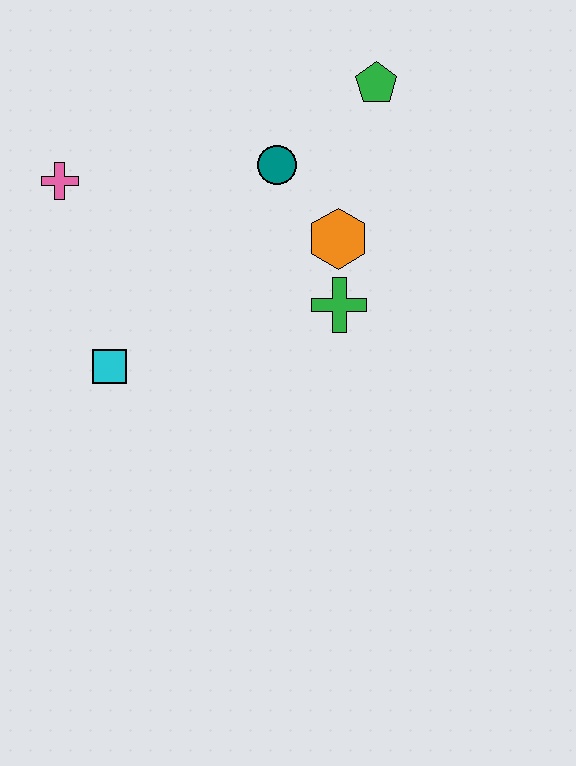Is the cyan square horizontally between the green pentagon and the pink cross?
Yes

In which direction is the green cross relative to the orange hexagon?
The green cross is below the orange hexagon.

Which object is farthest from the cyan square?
The green pentagon is farthest from the cyan square.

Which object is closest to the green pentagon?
The teal circle is closest to the green pentagon.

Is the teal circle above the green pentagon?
No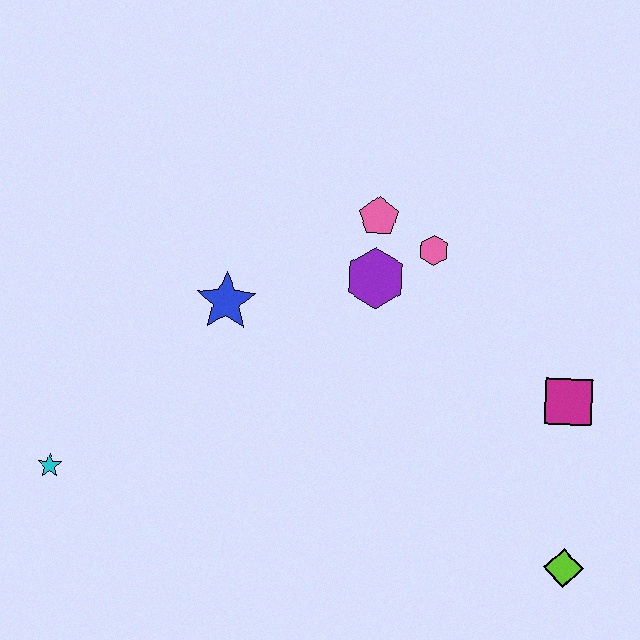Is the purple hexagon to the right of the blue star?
Yes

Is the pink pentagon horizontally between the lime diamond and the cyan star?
Yes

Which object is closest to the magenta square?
The lime diamond is closest to the magenta square.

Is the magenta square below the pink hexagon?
Yes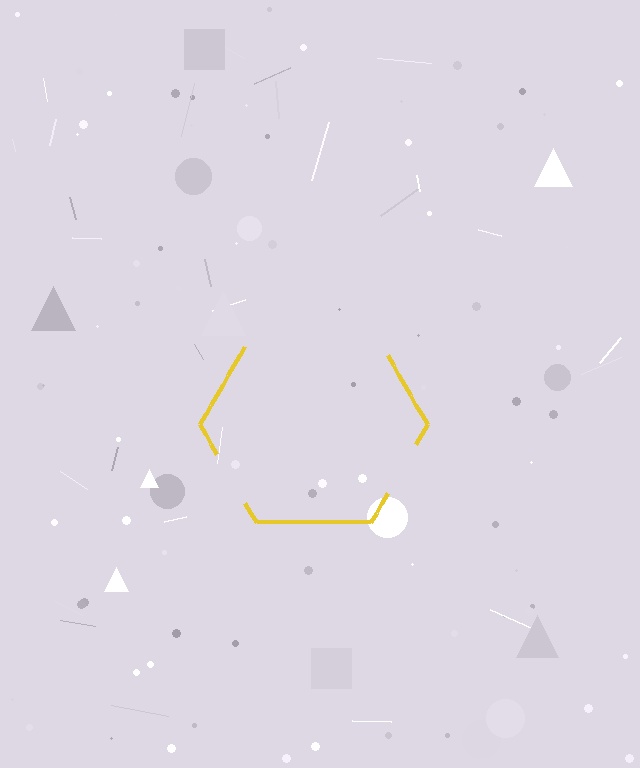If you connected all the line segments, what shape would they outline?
They would outline a hexagon.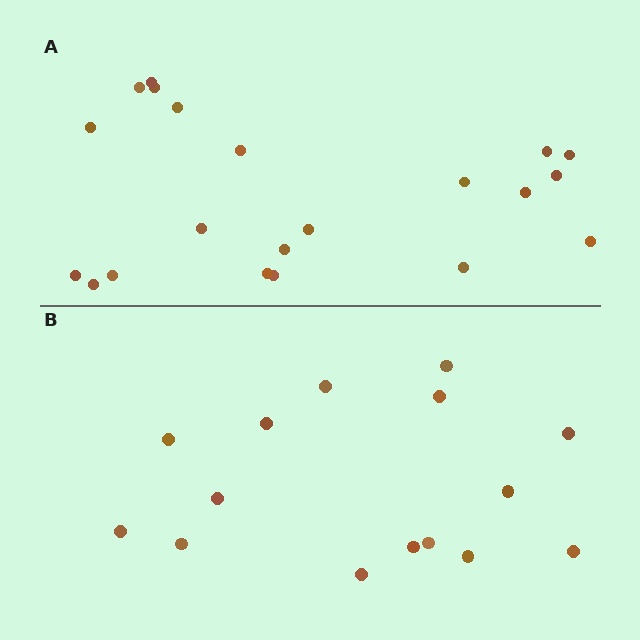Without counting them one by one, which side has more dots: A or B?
Region A (the top region) has more dots.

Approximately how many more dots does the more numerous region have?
Region A has about 6 more dots than region B.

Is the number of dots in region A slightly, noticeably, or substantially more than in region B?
Region A has noticeably more, but not dramatically so. The ratio is roughly 1.4 to 1.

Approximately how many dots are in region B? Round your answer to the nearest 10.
About 20 dots. (The exact count is 15, which rounds to 20.)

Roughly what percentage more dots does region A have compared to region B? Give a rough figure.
About 40% more.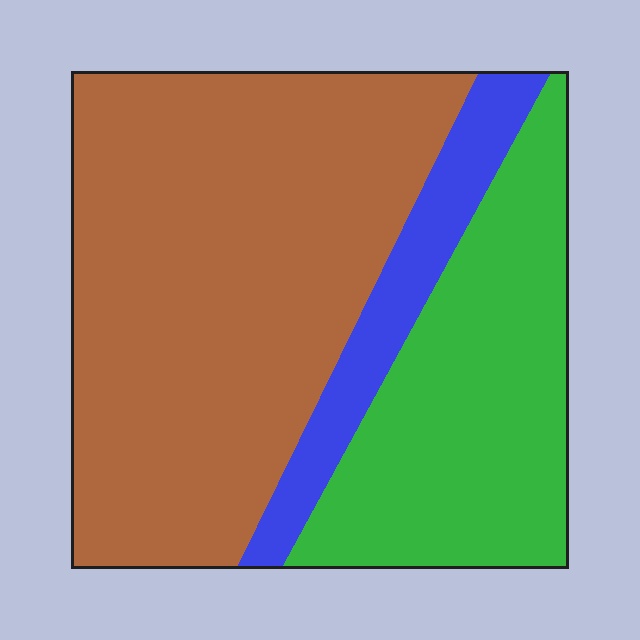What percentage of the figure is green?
Green takes up about one third (1/3) of the figure.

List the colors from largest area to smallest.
From largest to smallest: brown, green, blue.